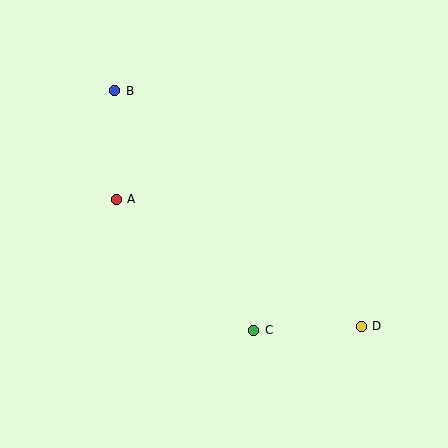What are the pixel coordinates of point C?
Point C is at (254, 330).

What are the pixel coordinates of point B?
Point B is at (115, 91).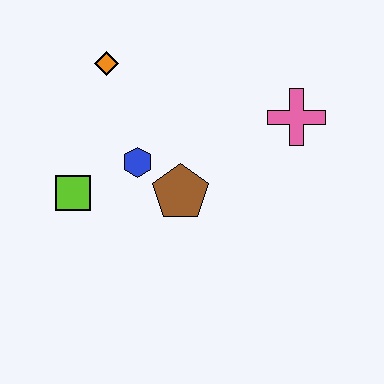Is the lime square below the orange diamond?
Yes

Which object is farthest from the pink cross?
The lime square is farthest from the pink cross.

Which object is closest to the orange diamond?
The blue hexagon is closest to the orange diamond.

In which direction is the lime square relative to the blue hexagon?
The lime square is to the left of the blue hexagon.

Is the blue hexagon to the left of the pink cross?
Yes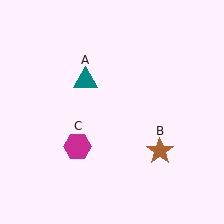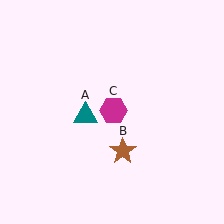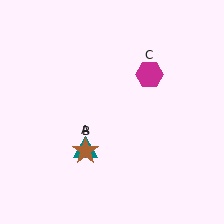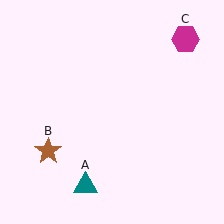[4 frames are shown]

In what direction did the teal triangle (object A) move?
The teal triangle (object A) moved down.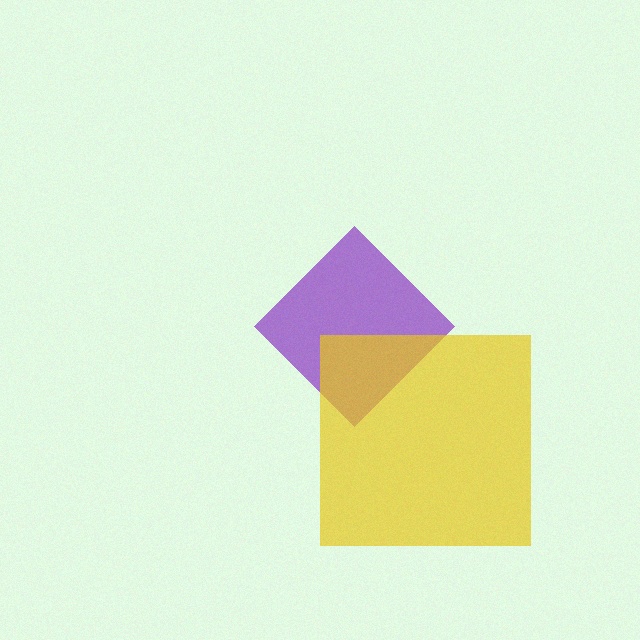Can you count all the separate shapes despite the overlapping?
Yes, there are 2 separate shapes.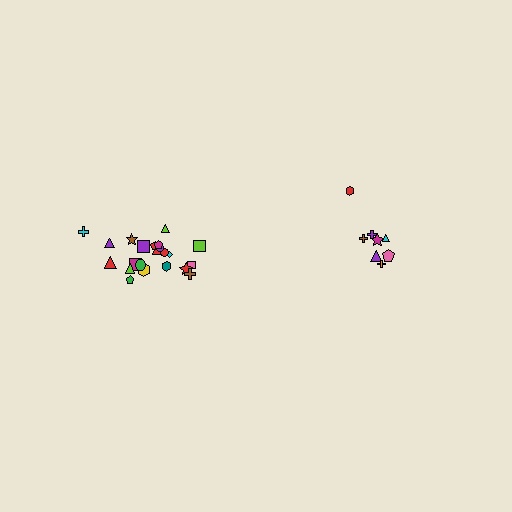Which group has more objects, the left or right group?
The left group.